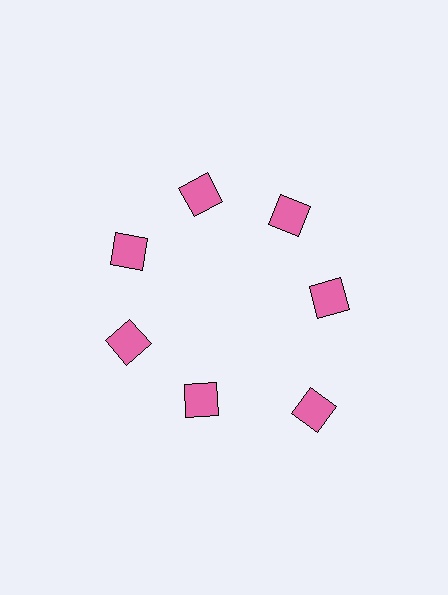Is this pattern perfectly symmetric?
No. The 7 pink diamonds are arranged in a ring, but one element near the 5 o'clock position is pushed outward from the center, breaking the 7-fold rotational symmetry.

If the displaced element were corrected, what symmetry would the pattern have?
It would have 7-fold rotational symmetry — the pattern would map onto itself every 51 degrees.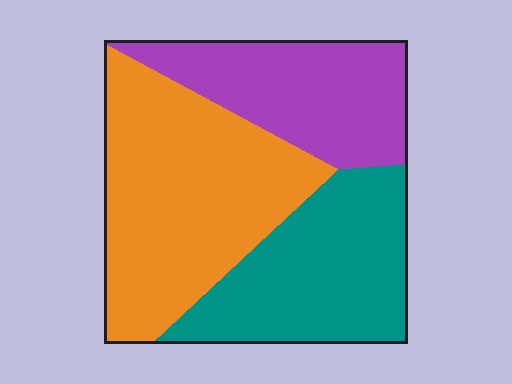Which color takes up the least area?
Purple, at roughly 25%.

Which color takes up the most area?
Orange, at roughly 45%.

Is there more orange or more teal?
Orange.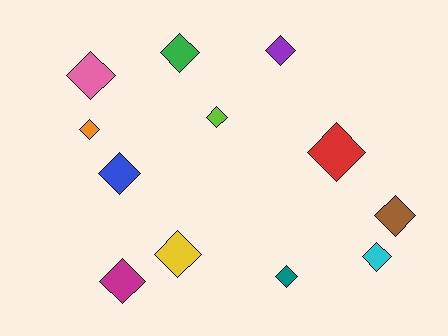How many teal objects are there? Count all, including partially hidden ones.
There is 1 teal object.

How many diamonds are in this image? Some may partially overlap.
There are 12 diamonds.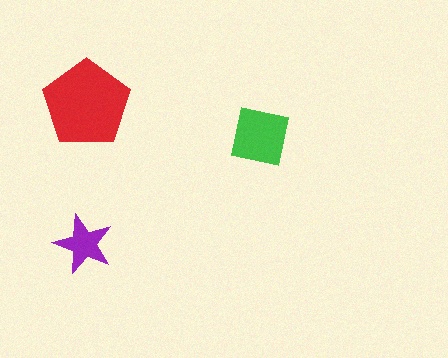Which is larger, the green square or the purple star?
The green square.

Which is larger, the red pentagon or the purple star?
The red pentagon.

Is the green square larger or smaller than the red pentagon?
Smaller.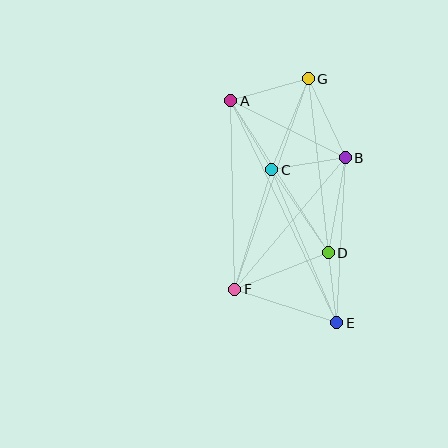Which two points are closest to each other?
Points D and E are closest to each other.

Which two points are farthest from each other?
Points A and E are farthest from each other.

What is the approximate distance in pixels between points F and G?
The distance between F and G is approximately 223 pixels.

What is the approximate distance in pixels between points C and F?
The distance between C and F is approximately 125 pixels.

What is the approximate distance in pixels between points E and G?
The distance between E and G is approximately 246 pixels.